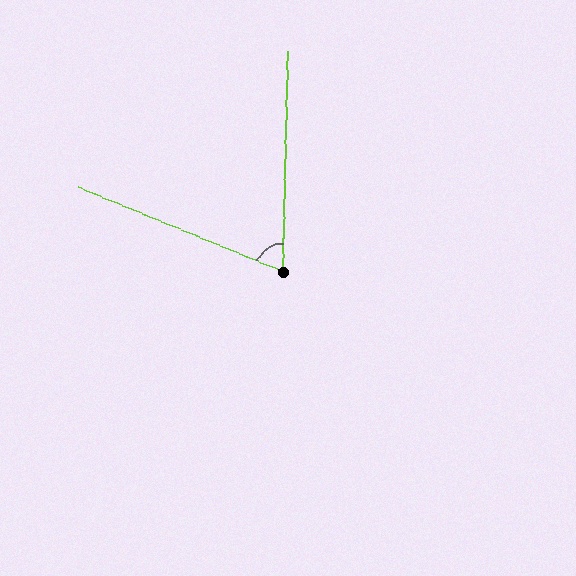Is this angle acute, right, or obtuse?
It is acute.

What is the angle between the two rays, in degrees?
Approximately 69 degrees.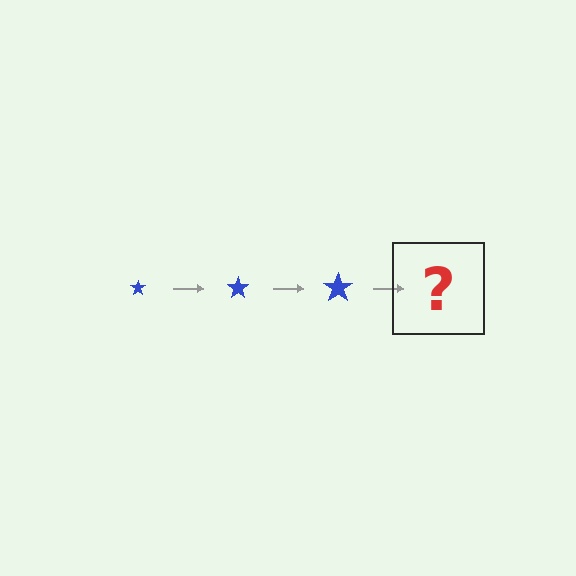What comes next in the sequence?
The next element should be a blue star, larger than the previous one.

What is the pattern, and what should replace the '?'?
The pattern is that the star gets progressively larger each step. The '?' should be a blue star, larger than the previous one.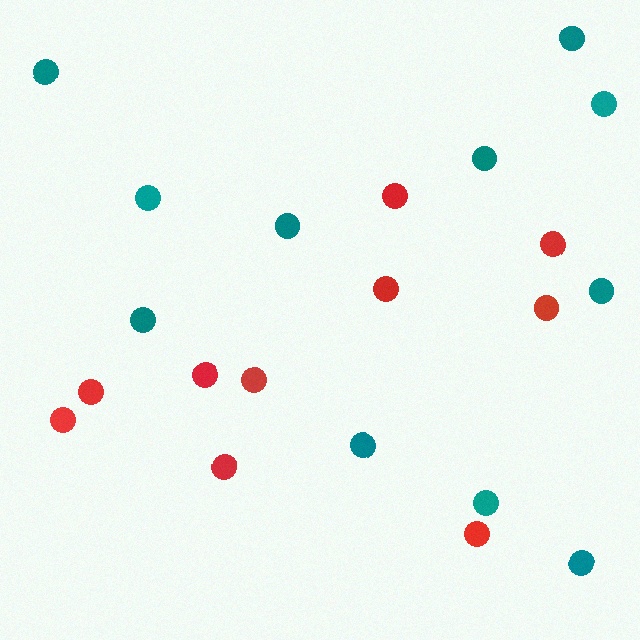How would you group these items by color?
There are 2 groups: one group of red circles (10) and one group of teal circles (11).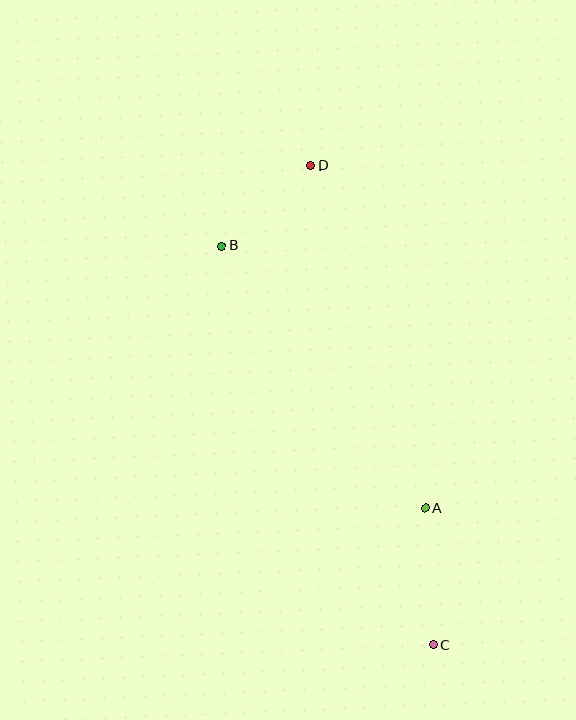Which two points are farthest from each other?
Points C and D are farthest from each other.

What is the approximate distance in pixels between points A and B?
The distance between A and B is approximately 332 pixels.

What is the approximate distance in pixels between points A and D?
The distance between A and D is approximately 361 pixels.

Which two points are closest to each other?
Points B and D are closest to each other.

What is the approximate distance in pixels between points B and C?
The distance between B and C is approximately 452 pixels.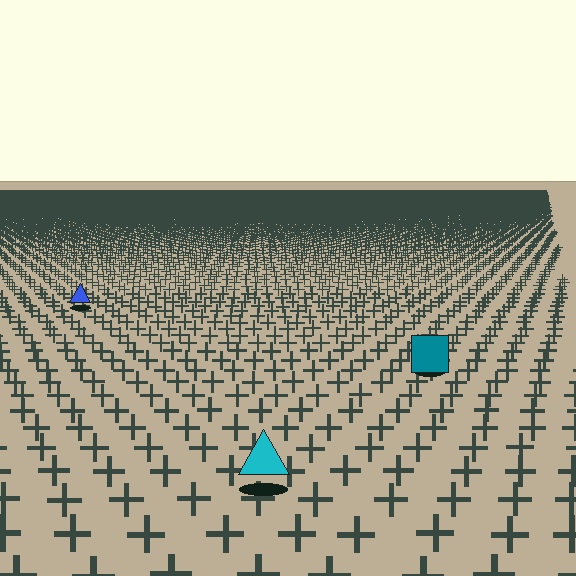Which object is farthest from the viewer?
The blue triangle is farthest from the viewer. It appears smaller and the ground texture around it is denser.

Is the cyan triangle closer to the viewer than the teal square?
Yes. The cyan triangle is closer — you can tell from the texture gradient: the ground texture is coarser near it.